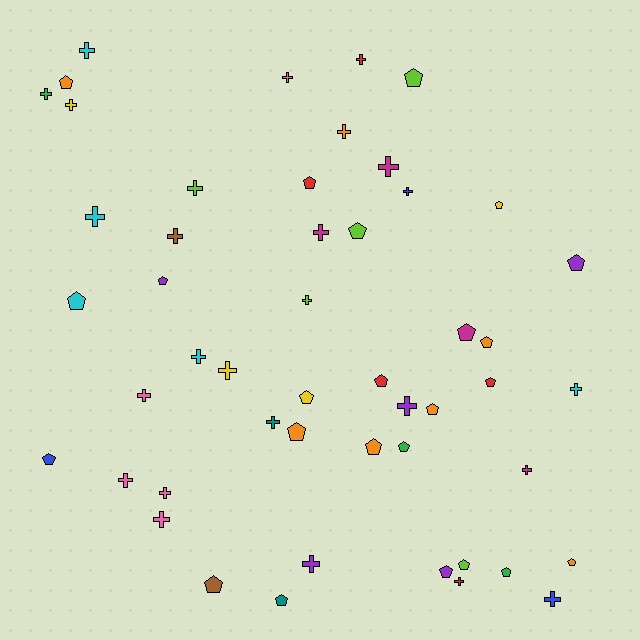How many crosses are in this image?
There are 26 crosses.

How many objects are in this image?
There are 50 objects.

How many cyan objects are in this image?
There are 5 cyan objects.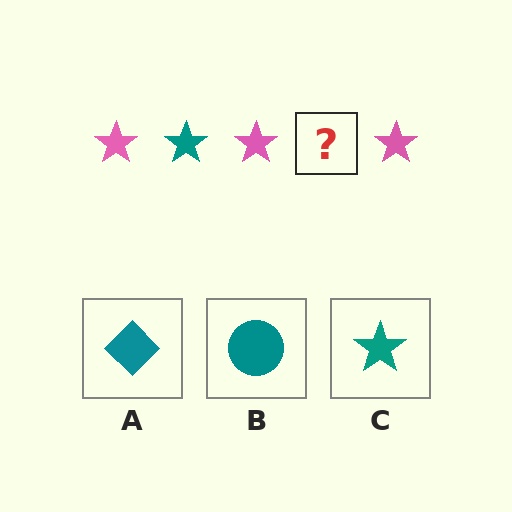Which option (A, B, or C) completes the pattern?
C.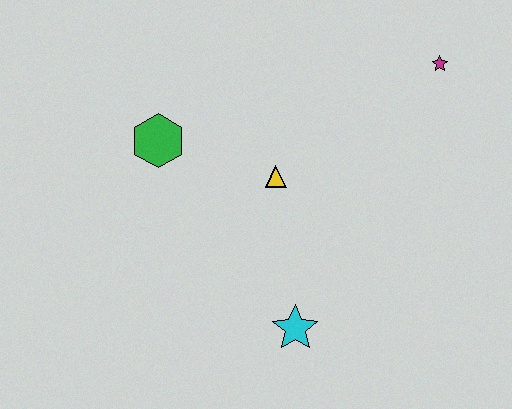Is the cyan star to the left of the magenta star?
Yes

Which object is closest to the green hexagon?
The yellow triangle is closest to the green hexagon.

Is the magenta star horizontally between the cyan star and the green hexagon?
No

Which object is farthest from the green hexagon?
The magenta star is farthest from the green hexagon.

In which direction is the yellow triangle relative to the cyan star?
The yellow triangle is above the cyan star.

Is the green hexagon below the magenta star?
Yes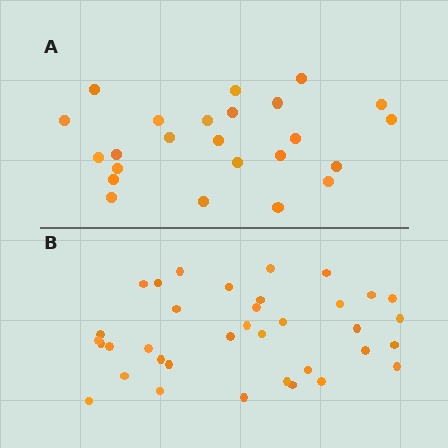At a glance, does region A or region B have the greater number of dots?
Region B (the bottom region) has more dots.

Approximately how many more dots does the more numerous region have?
Region B has roughly 12 or so more dots than region A.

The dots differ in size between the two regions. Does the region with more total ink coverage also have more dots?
No. Region A has more total ink coverage because its dots are larger, but region B actually contains more individual dots. Total area can be misleading — the number of items is what matters here.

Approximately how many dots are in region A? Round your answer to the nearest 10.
About 20 dots. (The exact count is 24, which rounds to 20.)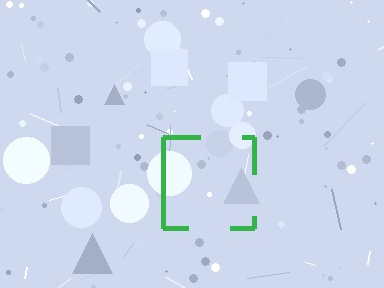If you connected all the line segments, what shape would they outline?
They would outline a square.